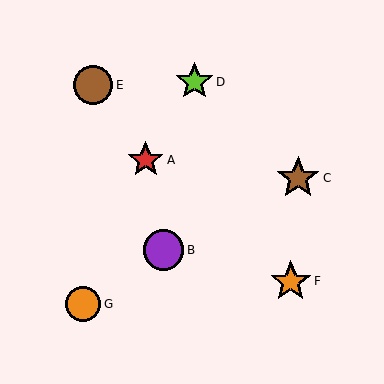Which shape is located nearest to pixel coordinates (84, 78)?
The brown circle (labeled E) at (93, 85) is nearest to that location.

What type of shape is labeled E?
Shape E is a brown circle.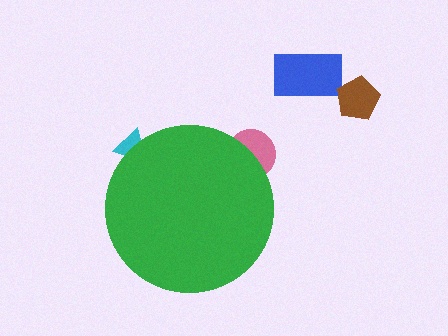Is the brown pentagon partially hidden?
No, the brown pentagon is fully visible.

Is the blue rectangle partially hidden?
No, the blue rectangle is fully visible.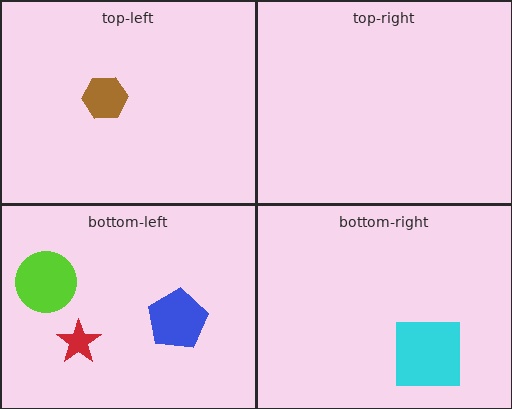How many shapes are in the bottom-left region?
3.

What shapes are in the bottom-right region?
The cyan square.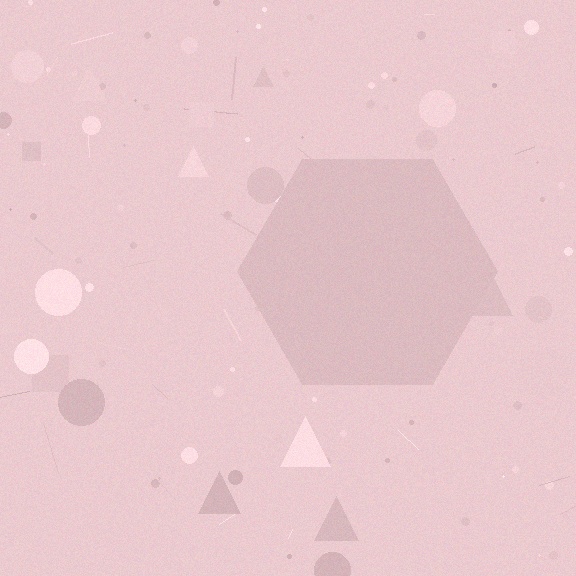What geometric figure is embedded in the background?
A hexagon is embedded in the background.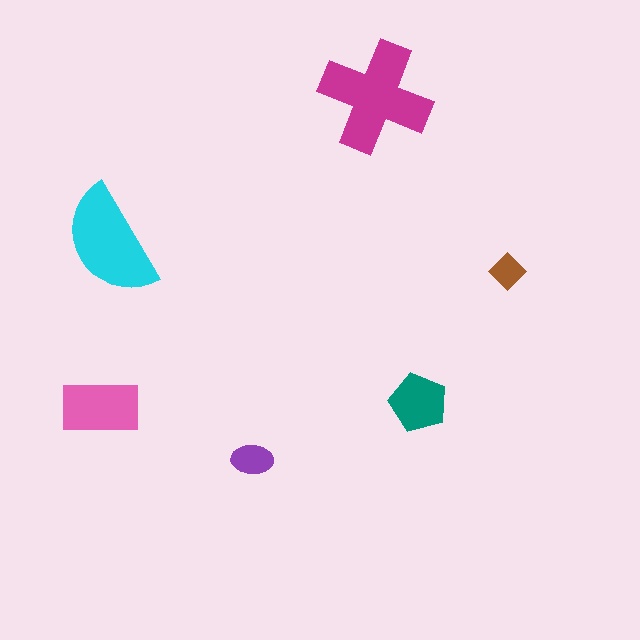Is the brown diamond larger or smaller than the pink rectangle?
Smaller.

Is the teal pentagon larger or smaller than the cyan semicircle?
Smaller.